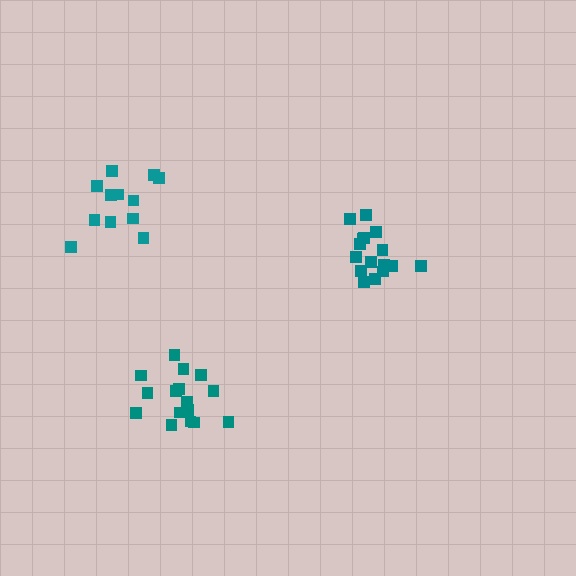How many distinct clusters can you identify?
There are 3 distinct clusters.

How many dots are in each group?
Group 1: 16 dots, Group 2: 12 dots, Group 3: 16 dots (44 total).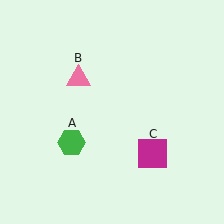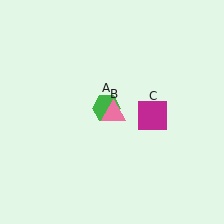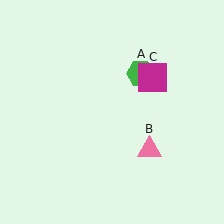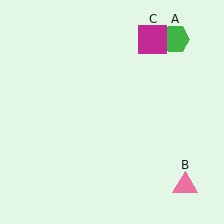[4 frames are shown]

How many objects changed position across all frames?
3 objects changed position: green hexagon (object A), pink triangle (object B), magenta square (object C).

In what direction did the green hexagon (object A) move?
The green hexagon (object A) moved up and to the right.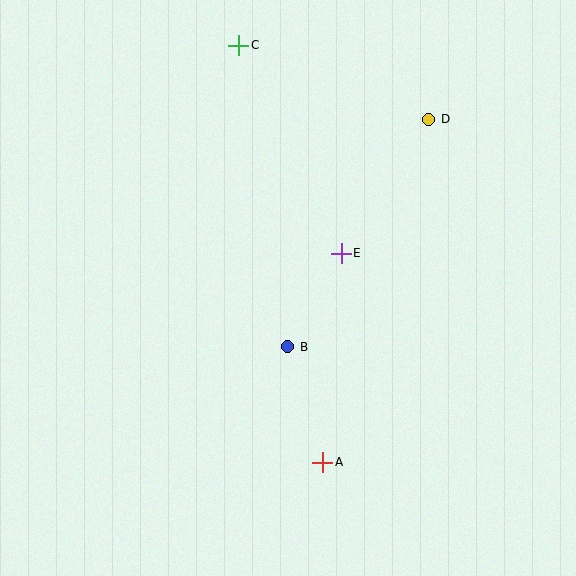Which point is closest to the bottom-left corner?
Point A is closest to the bottom-left corner.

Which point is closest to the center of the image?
Point B at (288, 347) is closest to the center.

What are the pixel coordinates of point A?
Point A is at (323, 462).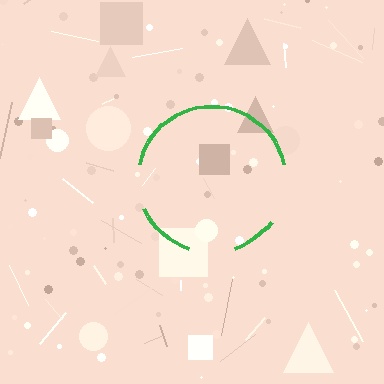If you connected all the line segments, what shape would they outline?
They would outline a circle.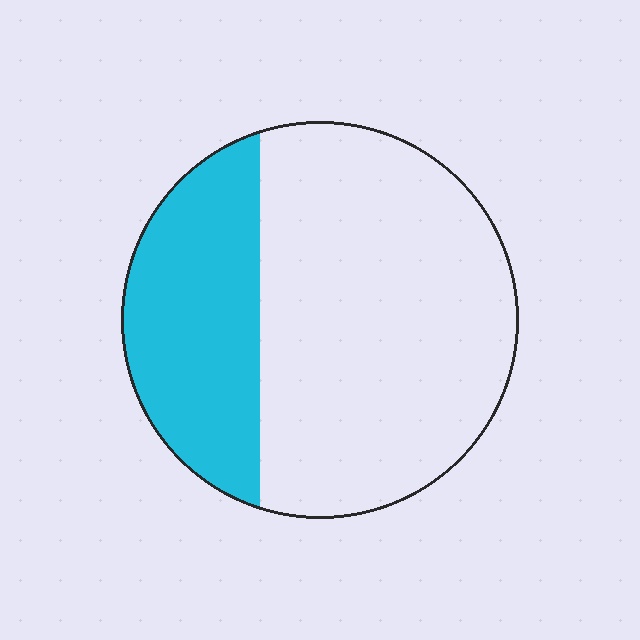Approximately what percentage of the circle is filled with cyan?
Approximately 30%.